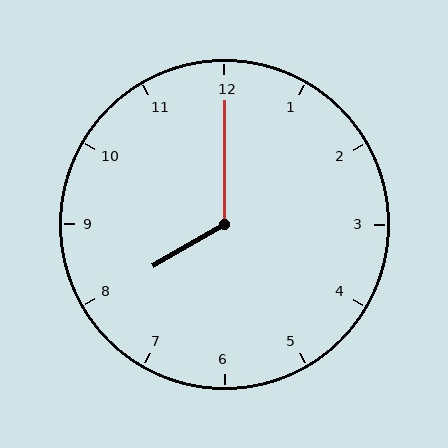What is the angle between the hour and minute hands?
Approximately 120 degrees.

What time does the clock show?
8:00.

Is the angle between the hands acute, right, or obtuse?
It is obtuse.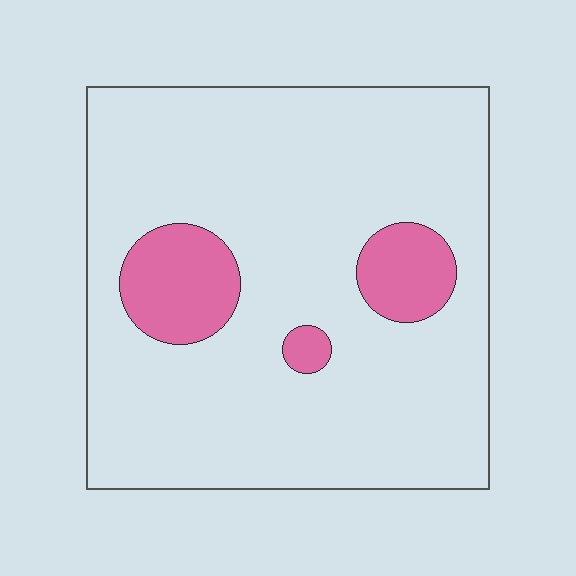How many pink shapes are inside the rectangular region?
3.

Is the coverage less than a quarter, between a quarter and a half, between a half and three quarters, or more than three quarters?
Less than a quarter.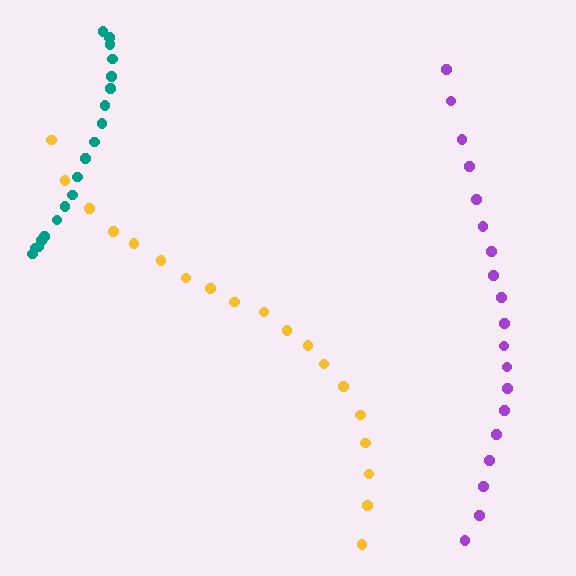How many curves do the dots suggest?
There are 3 distinct paths.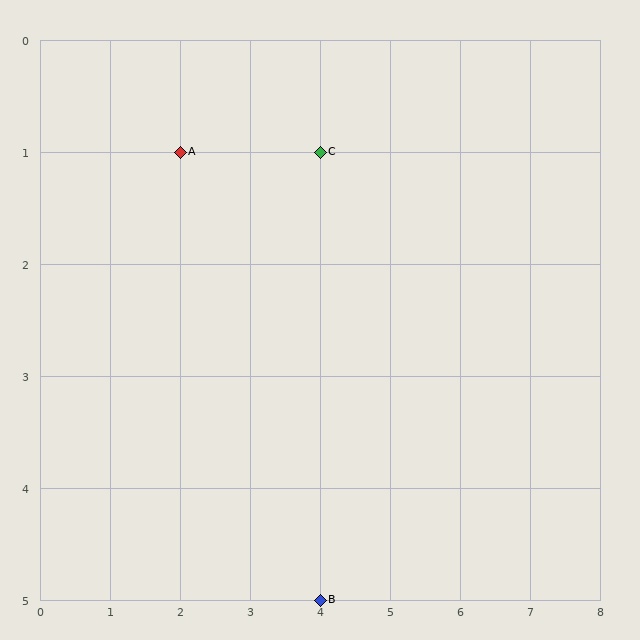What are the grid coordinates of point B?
Point B is at grid coordinates (4, 5).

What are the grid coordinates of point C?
Point C is at grid coordinates (4, 1).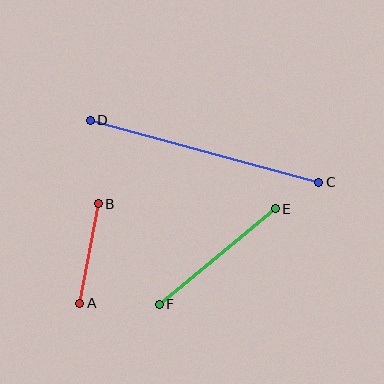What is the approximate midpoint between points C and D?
The midpoint is at approximately (205, 151) pixels.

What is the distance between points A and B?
The distance is approximately 101 pixels.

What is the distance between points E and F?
The distance is approximately 150 pixels.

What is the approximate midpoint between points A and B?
The midpoint is at approximately (89, 254) pixels.